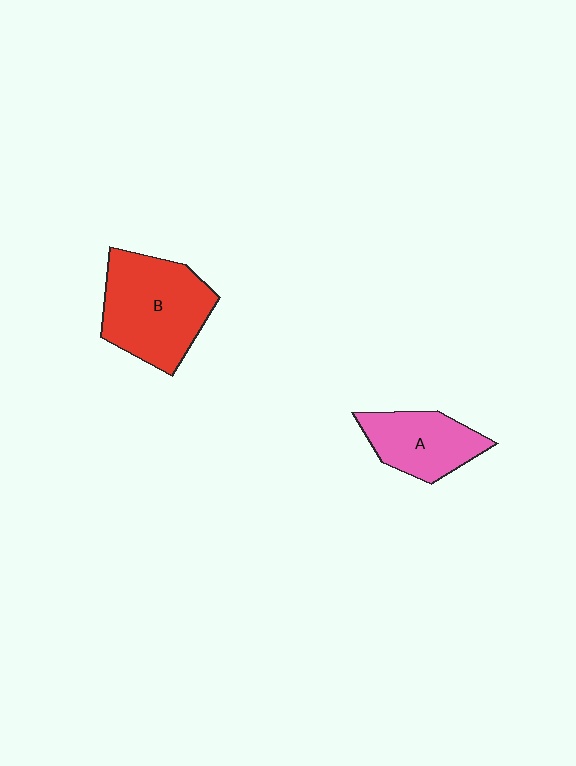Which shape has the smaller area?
Shape A (pink).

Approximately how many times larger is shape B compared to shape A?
Approximately 1.6 times.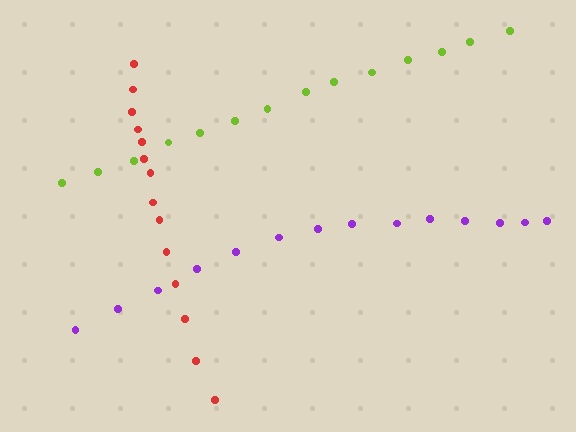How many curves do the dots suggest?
There are 3 distinct paths.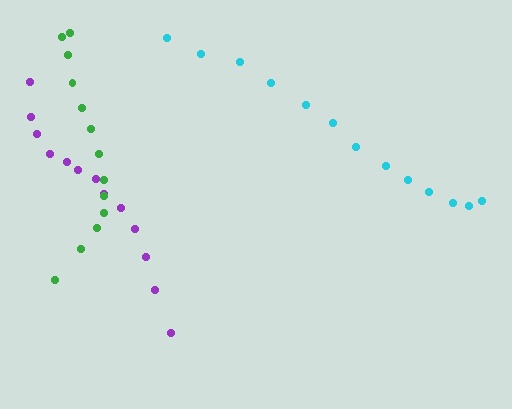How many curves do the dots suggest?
There are 3 distinct paths.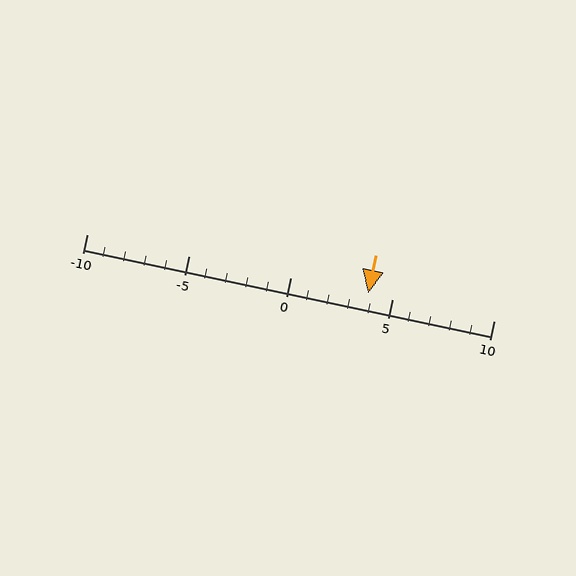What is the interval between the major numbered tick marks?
The major tick marks are spaced 5 units apart.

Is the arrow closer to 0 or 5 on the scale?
The arrow is closer to 5.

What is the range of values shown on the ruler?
The ruler shows values from -10 to 10.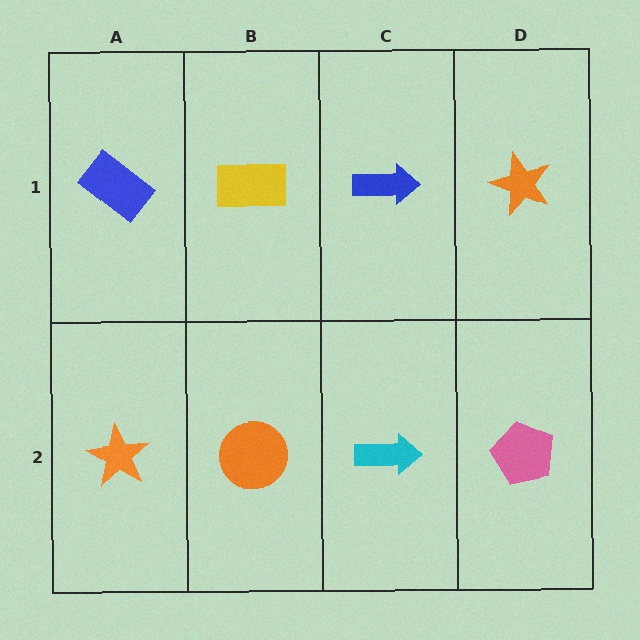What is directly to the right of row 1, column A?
A yellow rectangle.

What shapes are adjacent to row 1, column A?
An orange star (row 2, column A), a yellow rectangle (row 1, column B).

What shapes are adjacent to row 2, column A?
A blue rectangle (row 1, column A), an orange circle (row 2, column B).